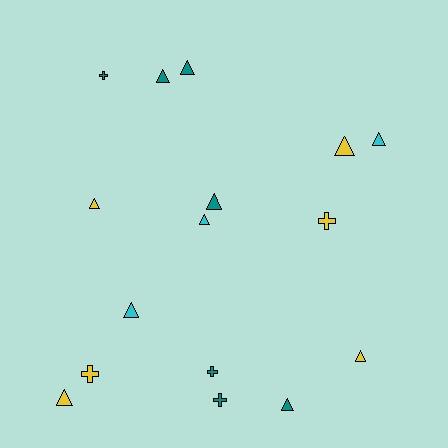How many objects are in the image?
There are 16 objects.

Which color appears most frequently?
Teal, with 7 objects.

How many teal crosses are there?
There are 3 teal crosses.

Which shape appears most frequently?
Triangle, with 11 objects.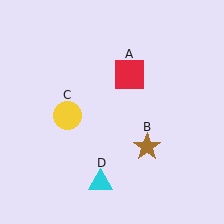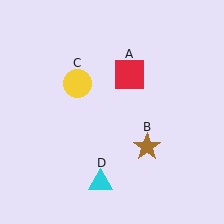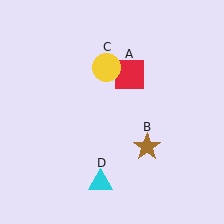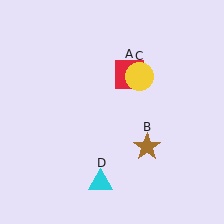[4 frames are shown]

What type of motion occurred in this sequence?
The yellow circle (object C) rotated clockwise around the center of the scene.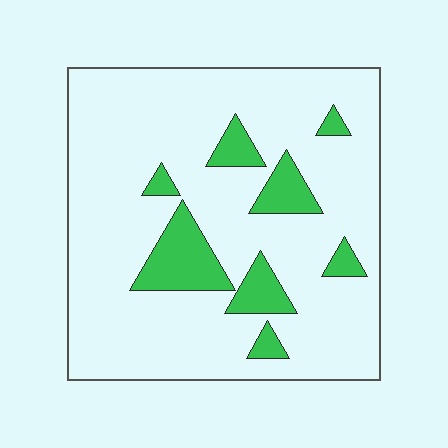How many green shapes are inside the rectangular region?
8.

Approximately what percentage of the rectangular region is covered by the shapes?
Approximately 15%.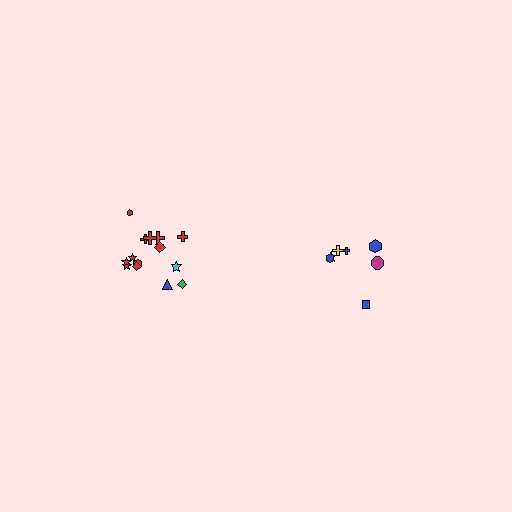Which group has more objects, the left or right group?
The left group.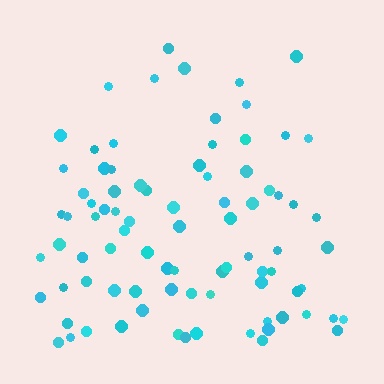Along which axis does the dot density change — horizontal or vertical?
Vertical.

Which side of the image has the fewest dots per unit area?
The top.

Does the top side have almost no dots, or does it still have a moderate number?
Still a moderate number, just noticeably fewer than the bottom.